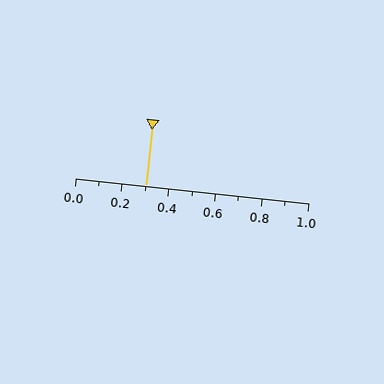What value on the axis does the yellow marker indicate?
The marker indicates approximately 0.3.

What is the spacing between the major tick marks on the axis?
The major ticks are spaced 0.2 apart.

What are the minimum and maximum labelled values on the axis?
The axis runs from 0.0 to 1.0.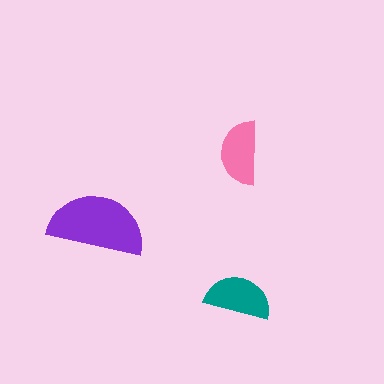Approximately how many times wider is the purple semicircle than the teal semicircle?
About 1.5 times wider.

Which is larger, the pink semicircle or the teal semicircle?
The teal one.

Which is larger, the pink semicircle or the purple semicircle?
The purple one.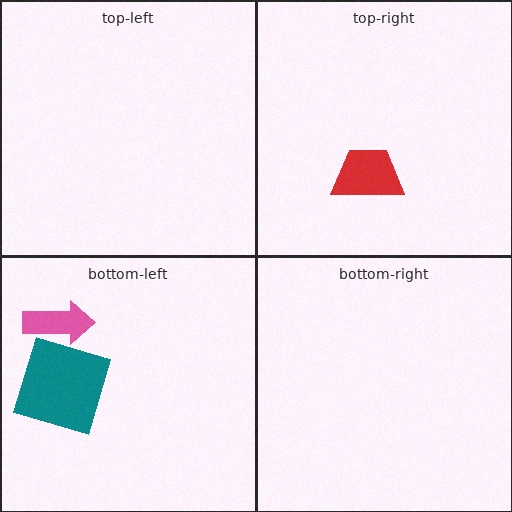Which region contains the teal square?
The bottom-left region.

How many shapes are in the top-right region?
1.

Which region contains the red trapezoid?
The top-right region.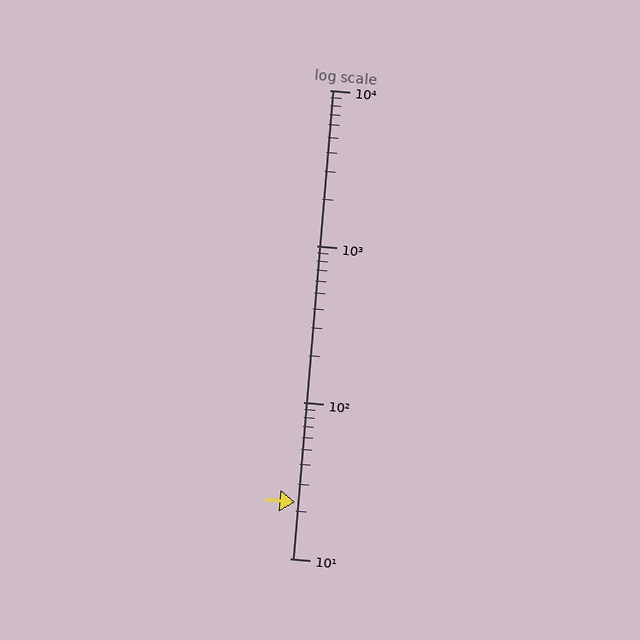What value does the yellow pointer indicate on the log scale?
The pointer indicates approximately 23.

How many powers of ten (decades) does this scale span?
The scale spans 3 decades, from 10 to 10000.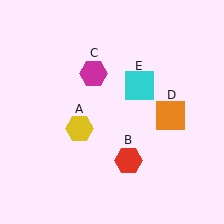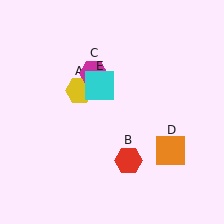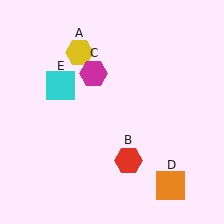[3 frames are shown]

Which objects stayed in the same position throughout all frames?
Red hexagon (object B) and magenta hexagon (object C) remained stationary.